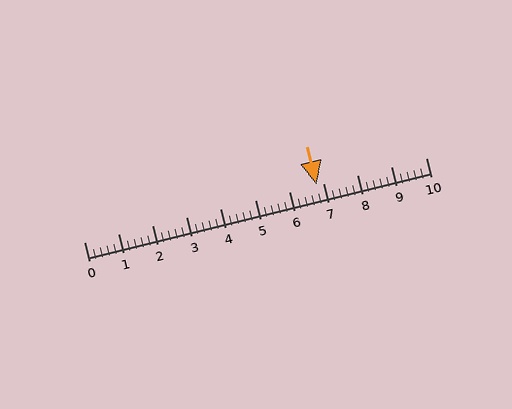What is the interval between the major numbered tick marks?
The major tick marks are spaced 1 units apart.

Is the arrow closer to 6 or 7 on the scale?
The arrow is closer to 7.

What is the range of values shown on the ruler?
The ruler shows values from 0 to 10.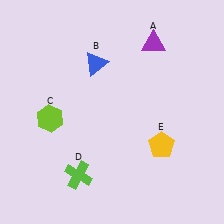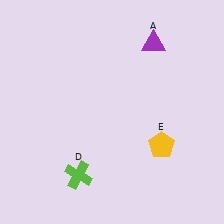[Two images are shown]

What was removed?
The lime hexagon (C), the blue triangle (B) were removed in Image 2.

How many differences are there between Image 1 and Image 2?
There are 2 differences between the two images.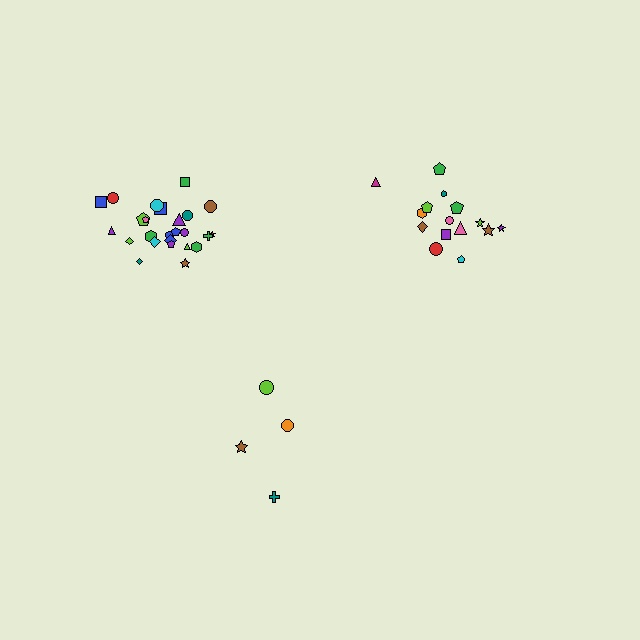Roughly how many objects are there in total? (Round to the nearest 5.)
Roughly 45 objects in total.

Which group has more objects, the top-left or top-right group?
The top-left group.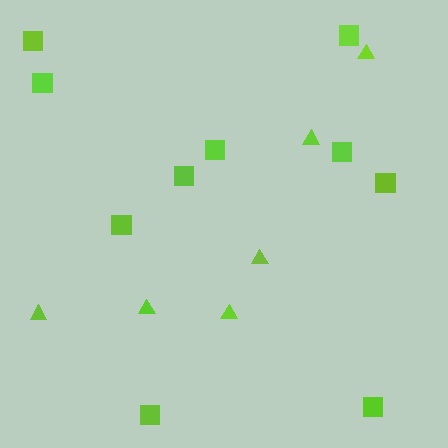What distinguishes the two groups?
There are 2 groups: one group of squares (10) and one group of triangles (6).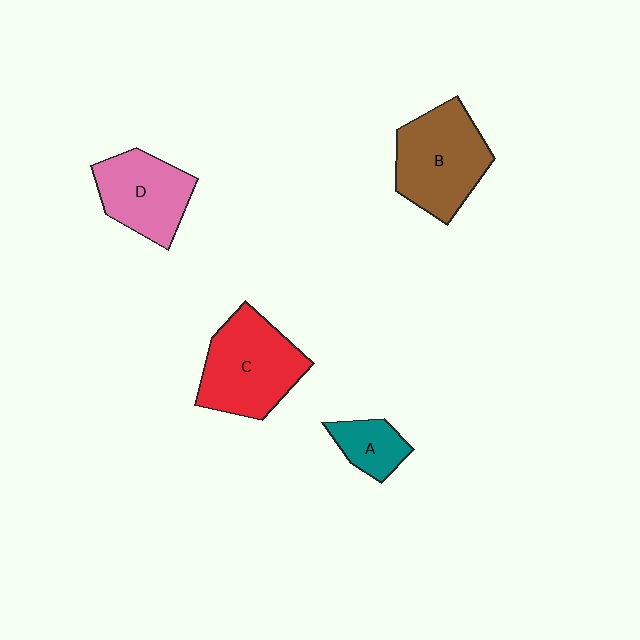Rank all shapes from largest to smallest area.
From largest to smallest: C (red), B (brown), D (pink), A (teal).